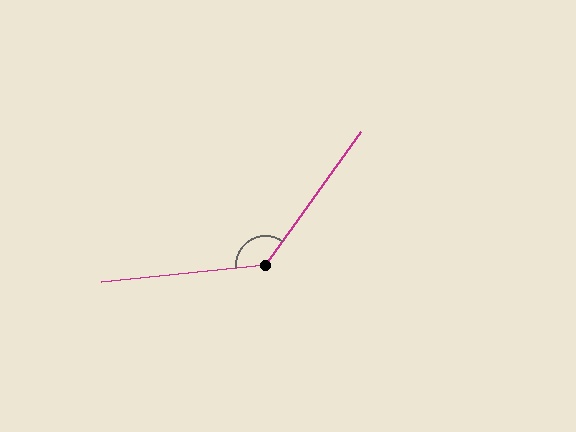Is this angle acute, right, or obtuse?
It is obtuse.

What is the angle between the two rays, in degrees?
Approximately 131 degrees.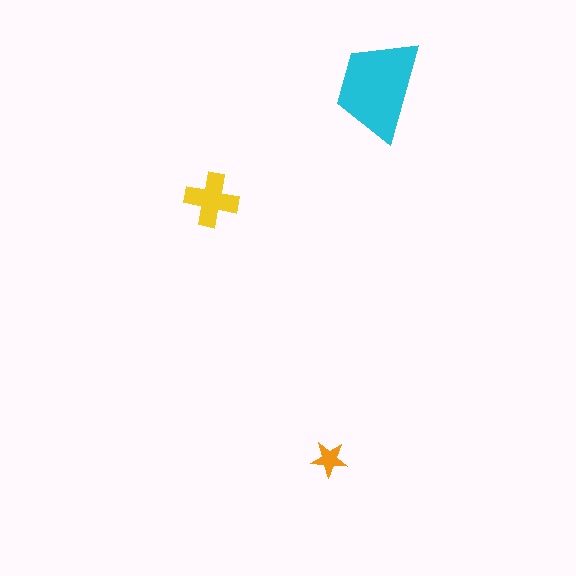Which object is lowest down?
The orange star is bottommost.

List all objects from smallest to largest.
The orange star, the yellow cross, the cyan trapezoid.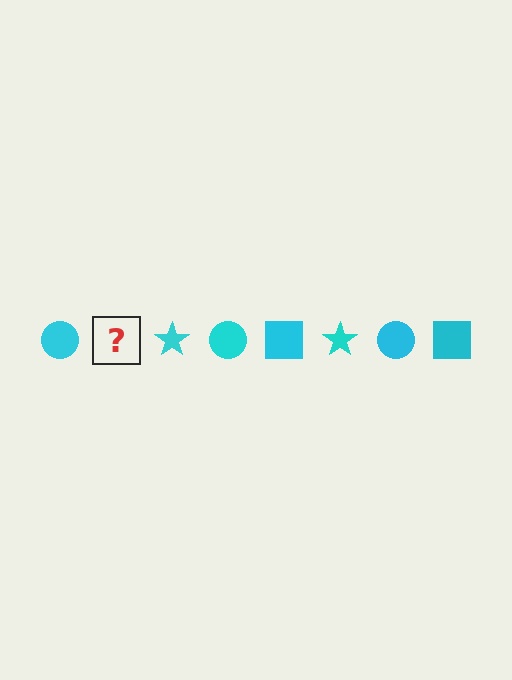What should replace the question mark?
The question mark should be replaced with a cyan square.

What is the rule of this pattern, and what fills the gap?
The rule is that the pattern cycles through circle, square, star shapes in cyan. The gap should be filled with a cyan square.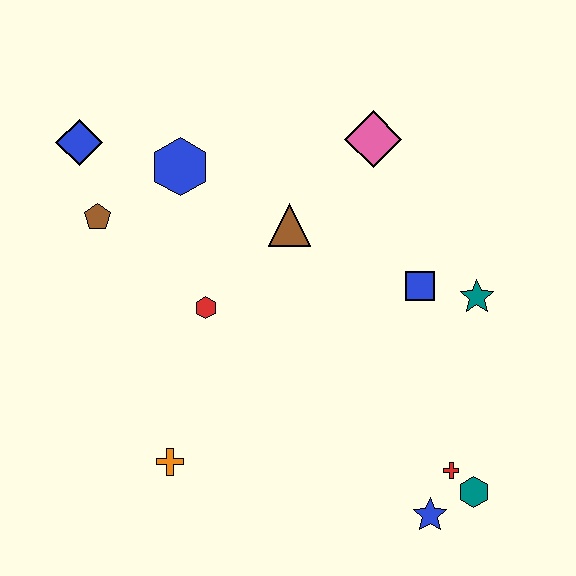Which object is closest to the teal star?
The blue square is closest to the teal star.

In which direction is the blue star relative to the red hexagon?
The blue star is to the right of the red hexagon.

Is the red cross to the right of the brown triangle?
Yes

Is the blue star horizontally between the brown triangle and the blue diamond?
No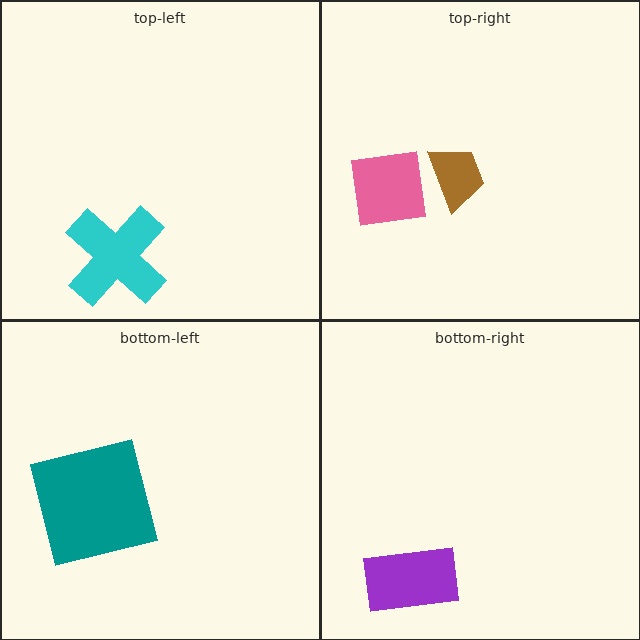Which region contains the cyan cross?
The top-left region.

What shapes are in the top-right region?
The brown trapezoid, the pink square.